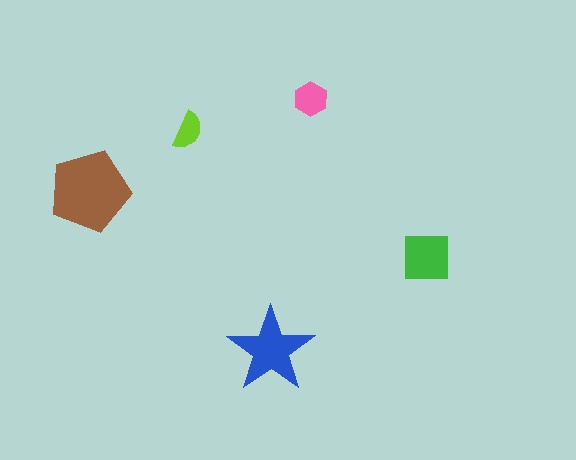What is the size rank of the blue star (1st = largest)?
2nd.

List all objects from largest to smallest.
The brown pentagon, the blue star, the green square, the pink hexagon, the lime semicircle.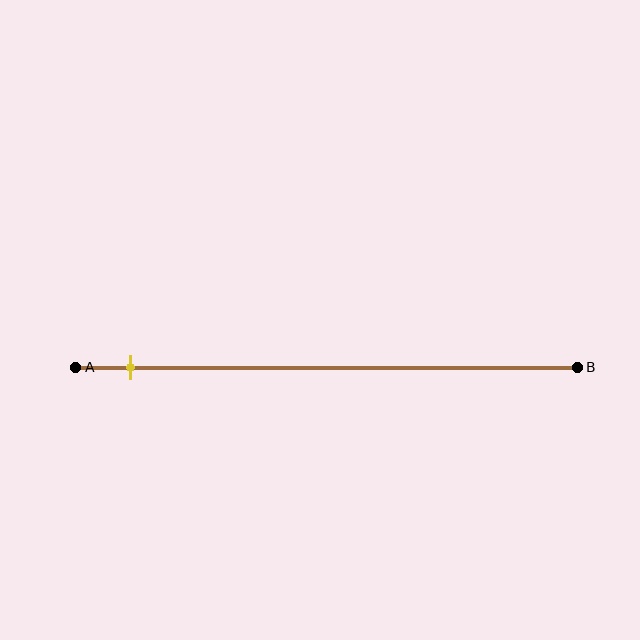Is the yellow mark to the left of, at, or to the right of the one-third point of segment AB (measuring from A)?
The yellow mark is to the left of the one-third point of segment AB.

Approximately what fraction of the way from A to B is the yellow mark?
The yellow mark is approximately 10% of the way from A to B.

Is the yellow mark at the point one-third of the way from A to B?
No, the mark is at about 10% from A, not at the 33% one-third point.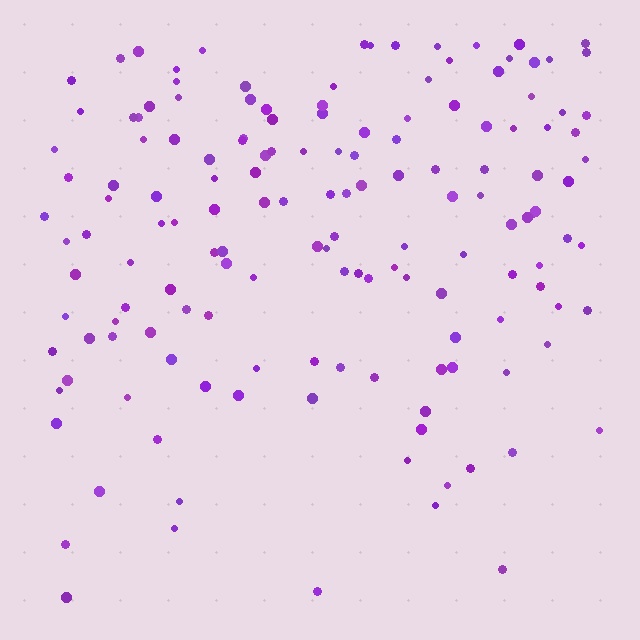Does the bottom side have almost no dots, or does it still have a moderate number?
Still a moderate number, just noticeably fewer than the top.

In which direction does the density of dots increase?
From bottom to top, with the top side densest.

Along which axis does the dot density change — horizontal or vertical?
Vertical.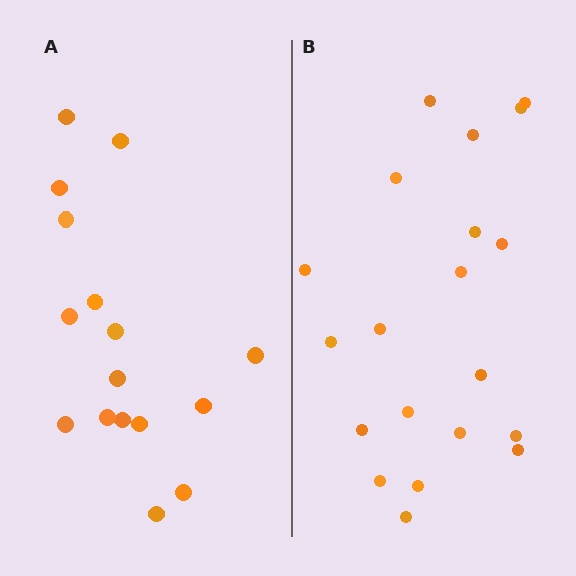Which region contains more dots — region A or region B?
Region B (the right region) has more dots.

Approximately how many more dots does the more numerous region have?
Region B has about 4 more dots than region A.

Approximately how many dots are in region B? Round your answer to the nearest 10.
About 20 dots.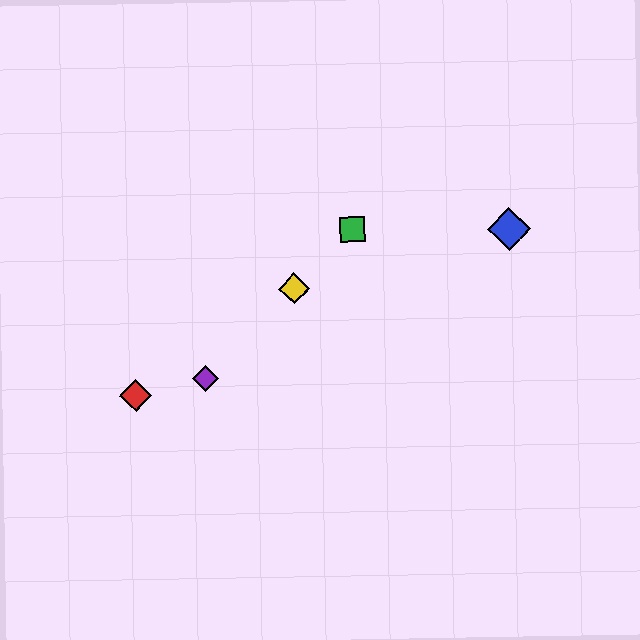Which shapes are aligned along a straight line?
The green square, the yellow diamond, the purple diamond are aligned along a straight line.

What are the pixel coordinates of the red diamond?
The red diamond is at (136, 396).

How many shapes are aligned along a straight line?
3 shapes (the green square, the yellow diamond, the purple diamond) are aligned along a straight line.